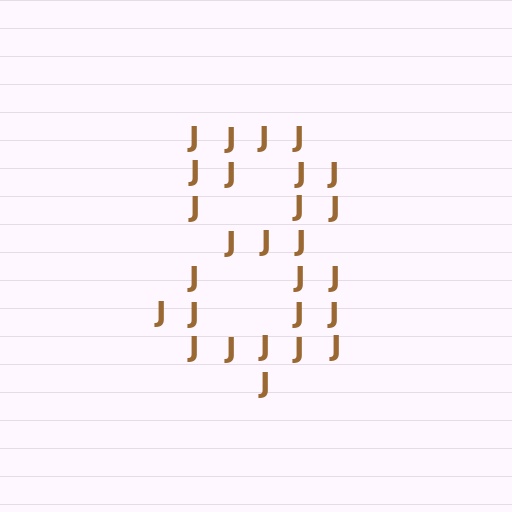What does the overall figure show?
The overall figure shows the digit 8.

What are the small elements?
The small elements are letter J's.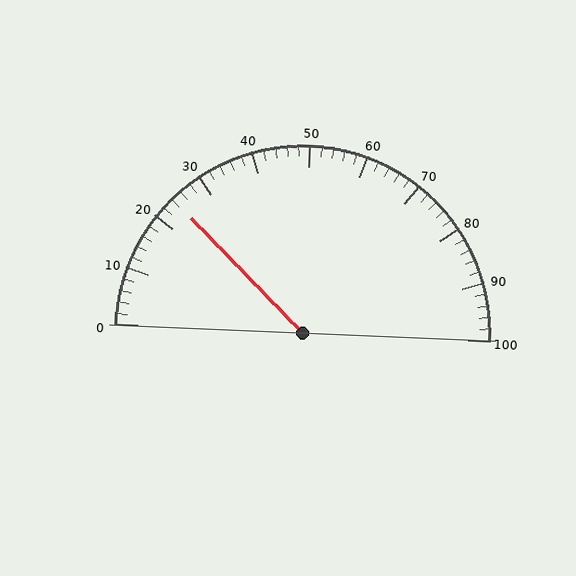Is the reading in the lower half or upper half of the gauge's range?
The reading is in the lower half of the range (0 to 100).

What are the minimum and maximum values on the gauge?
The gauge ranges from 0 to 100.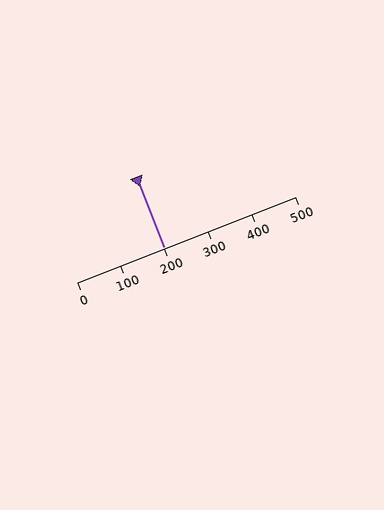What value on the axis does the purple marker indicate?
The marker indicates approximately 200.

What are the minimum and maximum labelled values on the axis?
The axis runs from 0 to 500.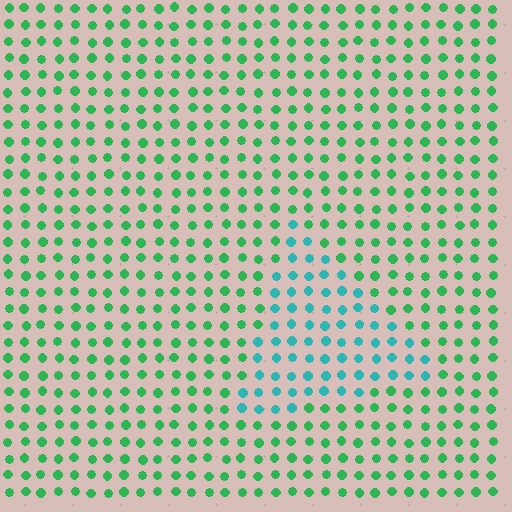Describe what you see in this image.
The image is filled with small green elements in a uniform arrangement. A triangle-shaped region is visible where the elements are tinted to a slightly different hue, forming a subtle color boundary.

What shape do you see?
I see a triangle.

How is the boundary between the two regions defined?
The boundary is defined purely by a slight shift in hue (about 41 degrees). Spacing, size, and orientation are identical on both sides.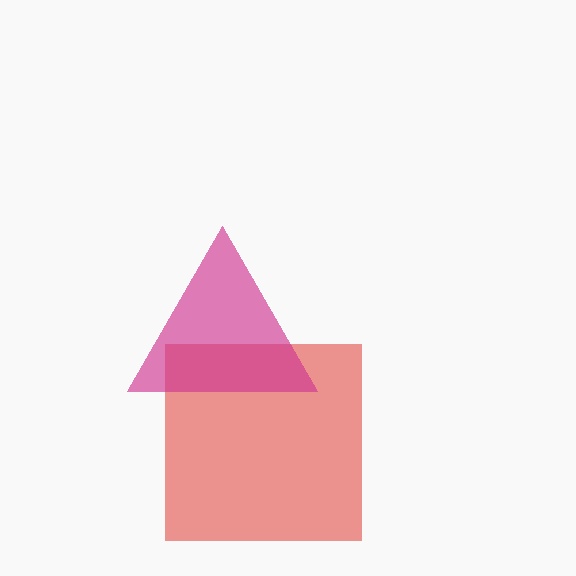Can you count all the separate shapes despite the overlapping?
Yes, there are 2 separate shapes.